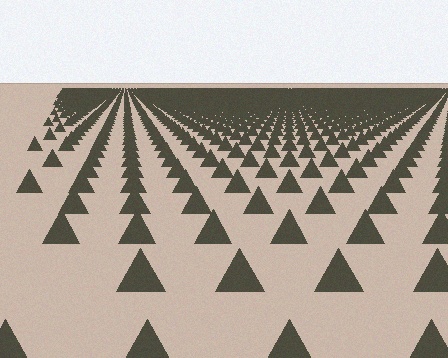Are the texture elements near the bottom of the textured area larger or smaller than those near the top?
Larger. Near the bottom, elements are closer to the viewer and appear at a bigger on-screen size.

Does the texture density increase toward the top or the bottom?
Density increases toward the top.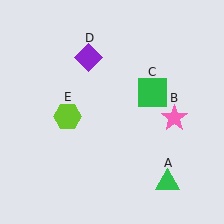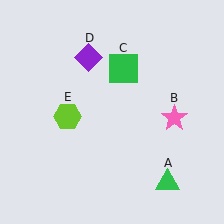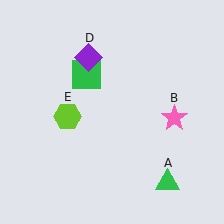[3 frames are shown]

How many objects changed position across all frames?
1 object changed position: green square (object C).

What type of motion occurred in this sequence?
The green square (object C) rotated counterclockwise around the center of the scene.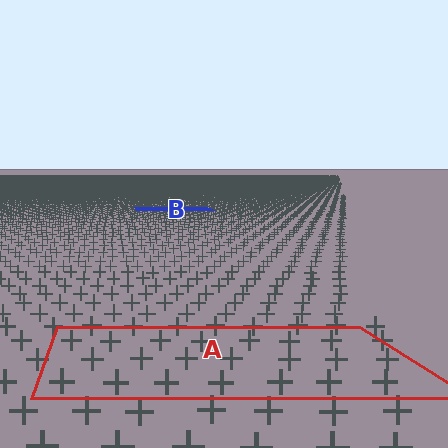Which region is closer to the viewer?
Region A is closer. The texture elements there are larger and more spread out.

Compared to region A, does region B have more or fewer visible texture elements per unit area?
Region B has more texture elements per unit area — they are packed more densely because it is farther away.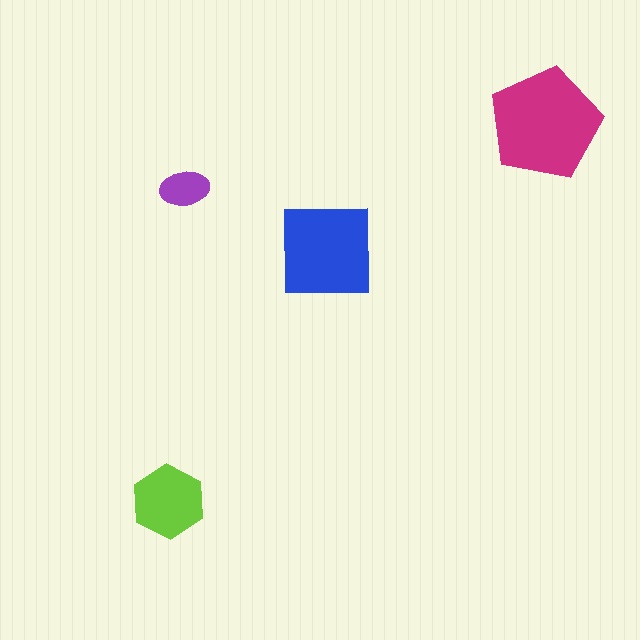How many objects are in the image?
There are 4 objects in the image.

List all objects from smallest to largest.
The purple ellipse, the lime hexagon, the blue square, the magenta pentagon.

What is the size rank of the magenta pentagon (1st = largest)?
1st.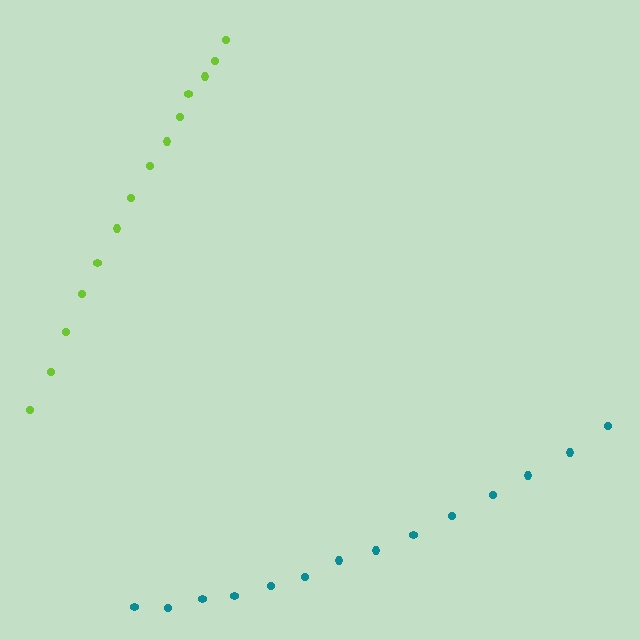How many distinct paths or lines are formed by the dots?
There are 2 distinct paths.